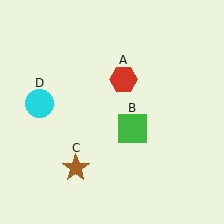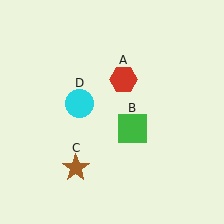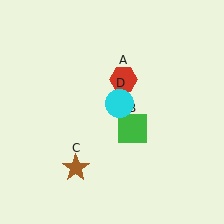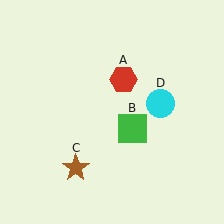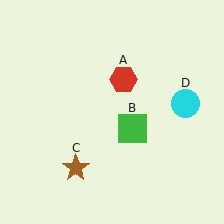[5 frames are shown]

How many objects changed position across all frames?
1 object changed position: cyan circle (object D).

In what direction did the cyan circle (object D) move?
The cyan circle (object D) moved right.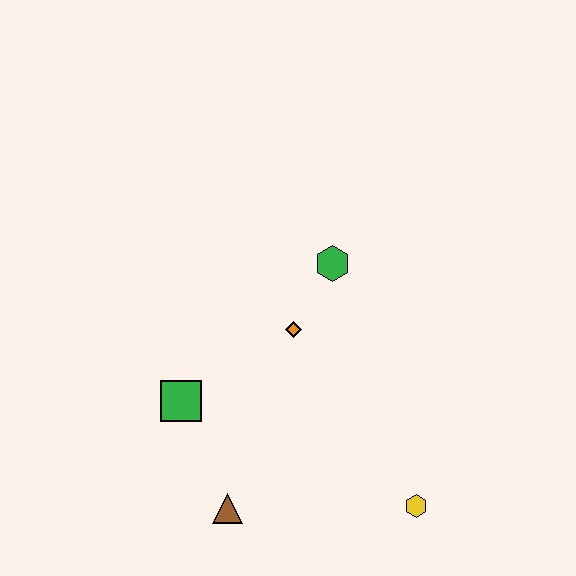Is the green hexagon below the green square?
No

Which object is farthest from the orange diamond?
The yellow hexagon is farthest from the orange diamond.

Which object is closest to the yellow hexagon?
The brown triangle is closest to the yellow hexagon.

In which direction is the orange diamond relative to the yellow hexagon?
The orange diamond is above the yellow hexagon.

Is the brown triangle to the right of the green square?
Yes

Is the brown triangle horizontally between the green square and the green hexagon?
Yes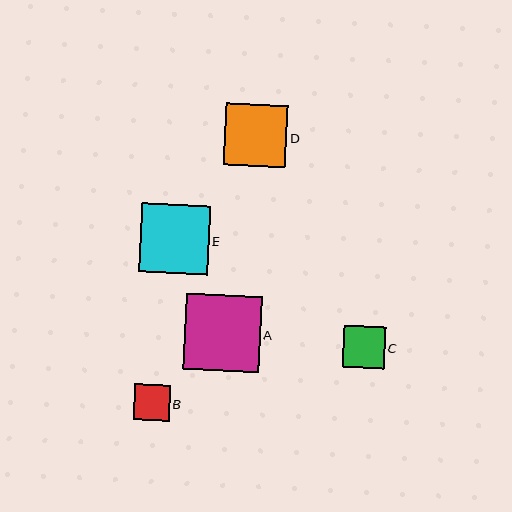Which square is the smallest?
Square B is the smallest with a size of approximately 36 pixels.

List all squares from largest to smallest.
From largest to smallest: A, E, D, C, B.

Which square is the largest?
Square A is the largest with a size of approximately 76 pixels.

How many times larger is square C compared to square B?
Square C is approximately 1.2 times the size of square B.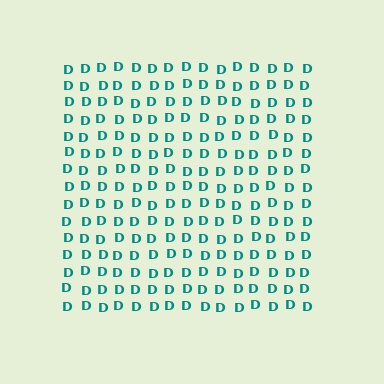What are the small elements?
The small elements are letter D's.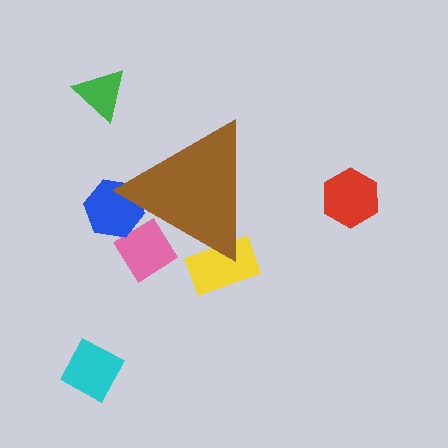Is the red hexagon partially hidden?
No, the red hexagon is fully visible.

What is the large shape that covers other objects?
A brown triangle.